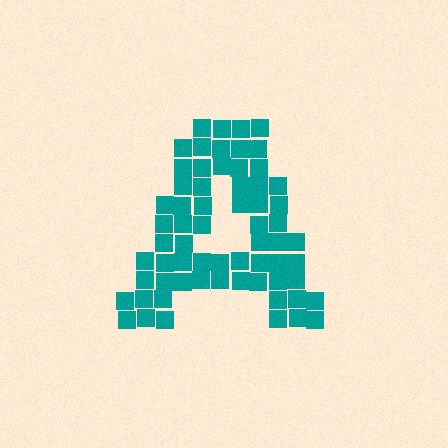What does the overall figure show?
The overall figure shows the letter A.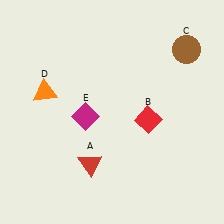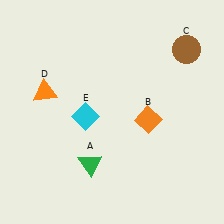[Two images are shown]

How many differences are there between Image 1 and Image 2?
There are 3 differences between the two images.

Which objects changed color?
A changed from red to green. B changed from red to orange. E changed from magenta to cyan.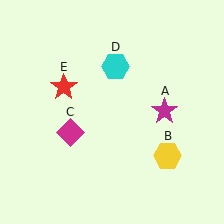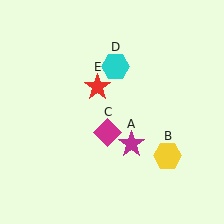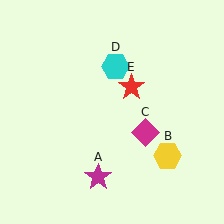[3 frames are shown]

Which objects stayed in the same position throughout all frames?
Yellow hexagon (object B) and cyan hexagon (object D) remained stationary.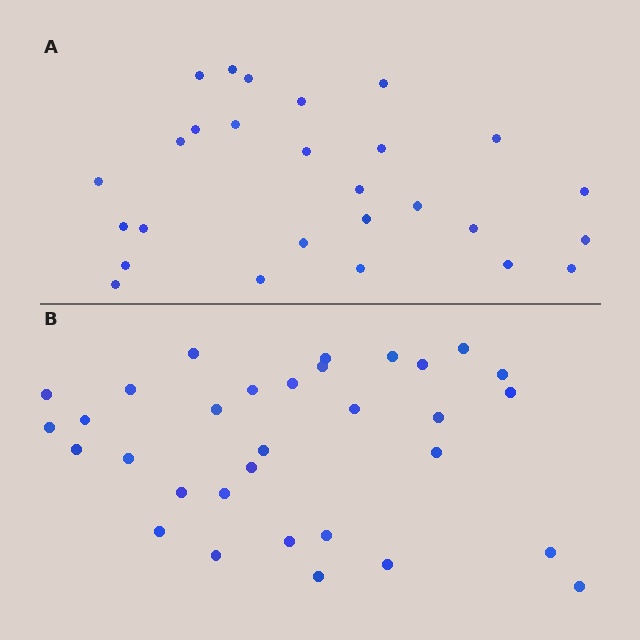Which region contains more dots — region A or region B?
Region B (the bottom region) has more dots.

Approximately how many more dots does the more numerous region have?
Region B has about 5 more dots than region A.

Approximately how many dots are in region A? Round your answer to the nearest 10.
About 30 dots. (The exact count is 27, which rounds to 30.)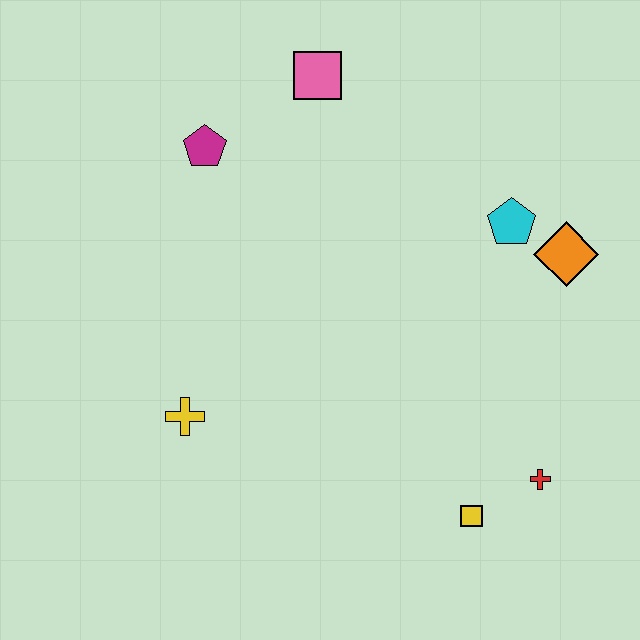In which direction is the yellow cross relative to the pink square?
The yellow cross is below the pink square.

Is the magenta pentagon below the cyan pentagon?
No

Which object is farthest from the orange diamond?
The yellow cross is farthest from the orange diamond.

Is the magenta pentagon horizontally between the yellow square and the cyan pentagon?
No